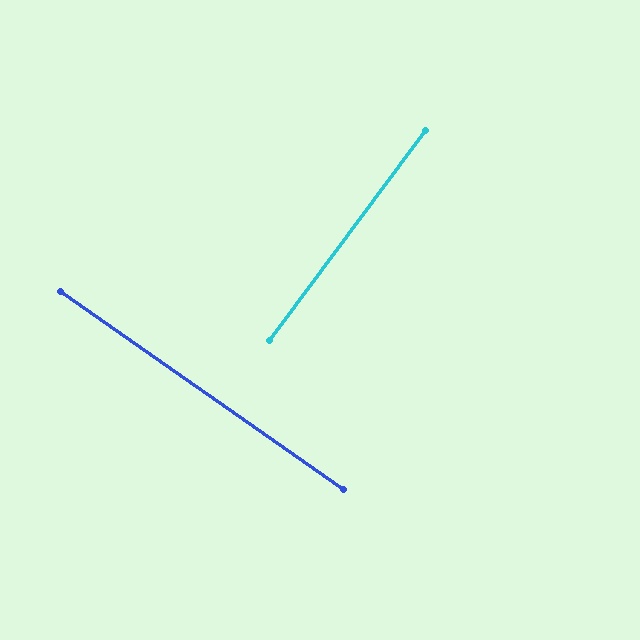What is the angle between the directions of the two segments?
Approximately 88 degrees.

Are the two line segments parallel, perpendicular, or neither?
Perpendicular — they meet at approximately 88°.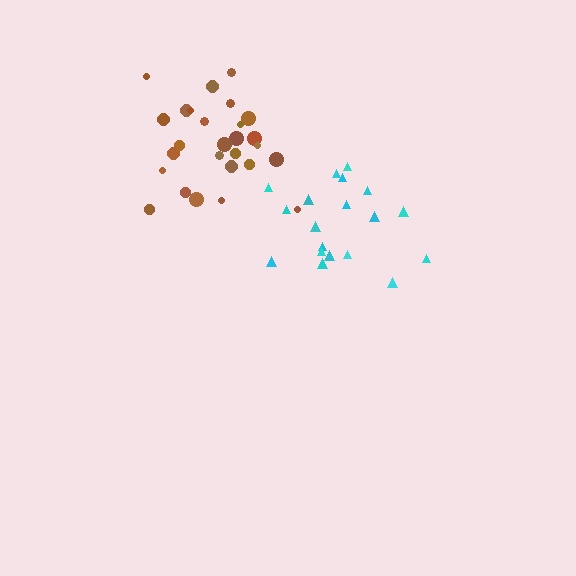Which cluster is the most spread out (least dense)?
Cyan.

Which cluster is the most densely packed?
Brown.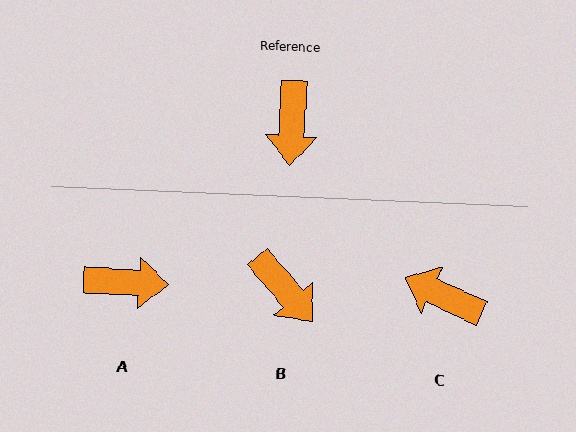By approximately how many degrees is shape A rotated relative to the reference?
Approximately 90 degrees counter-clockwise.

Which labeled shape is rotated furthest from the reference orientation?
C, about 112 degrees away.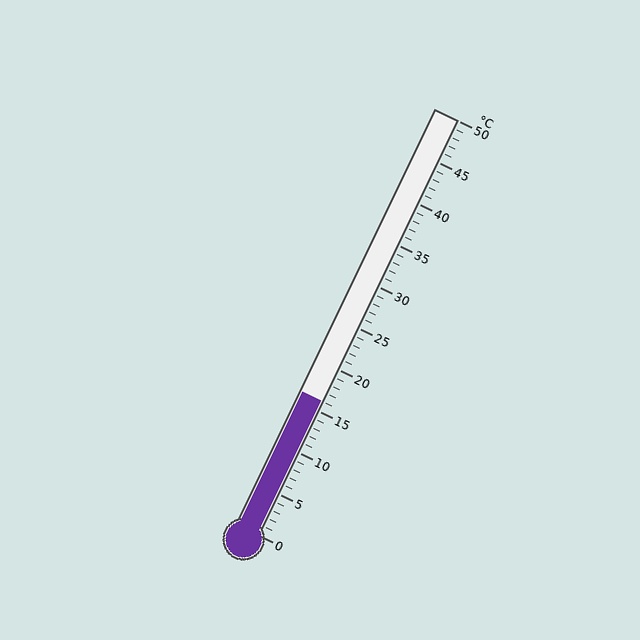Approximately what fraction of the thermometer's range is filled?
The thermometer is filled to approximately 30% of its range.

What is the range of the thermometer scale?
The thermometer scale ranges from 0°C to 50°C.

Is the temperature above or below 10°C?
The temperature is above 10°C.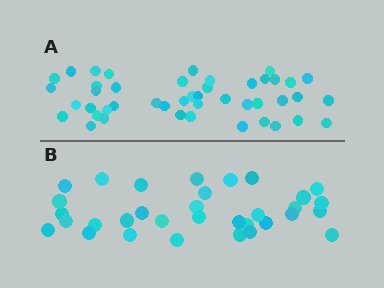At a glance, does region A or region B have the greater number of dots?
Region A (the top region) has more dots.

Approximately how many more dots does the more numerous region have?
Region A has roughly 12 or so more dots than region B.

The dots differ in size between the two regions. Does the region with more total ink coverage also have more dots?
No. Region B has more total ink coverage because its dots are larger, but region A actually contains more individual dots. Total area can be misleading — the number of items is what matters here.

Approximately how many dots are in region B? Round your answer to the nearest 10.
About 30 dots. (The exact count is 33, which rounds to 30.)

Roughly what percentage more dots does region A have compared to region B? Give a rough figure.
About 35% more.